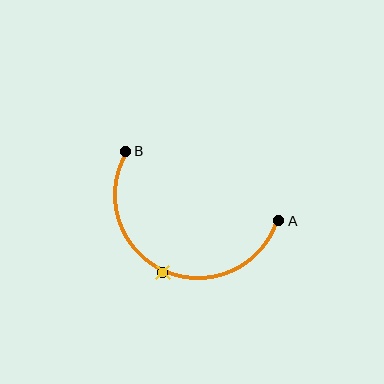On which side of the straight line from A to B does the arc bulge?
The arc bulges below the straight line connecting A and B.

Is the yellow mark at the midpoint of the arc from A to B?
Yes. The yellow mark lies on the arc at equal arc-length from both A and B — it is the arc midpoint.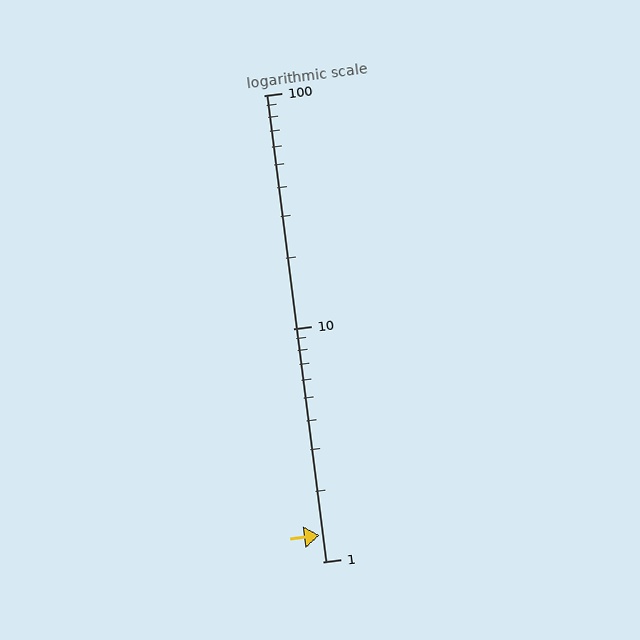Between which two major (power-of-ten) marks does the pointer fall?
The pointer is between 1 and 10.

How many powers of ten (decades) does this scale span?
The scale spans 2 decades, from 1 to 100.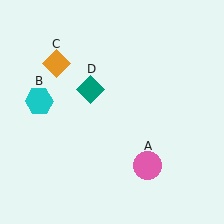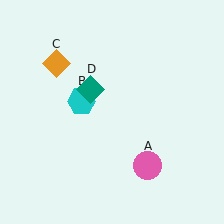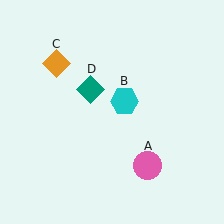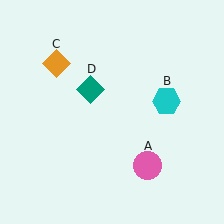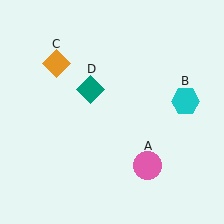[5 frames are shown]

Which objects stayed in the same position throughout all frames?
Pink circle (object A) and orange diamond (object C) and teal diamond (object D) remained stationary.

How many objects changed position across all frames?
1 object changed position: cyan hexagon (object B).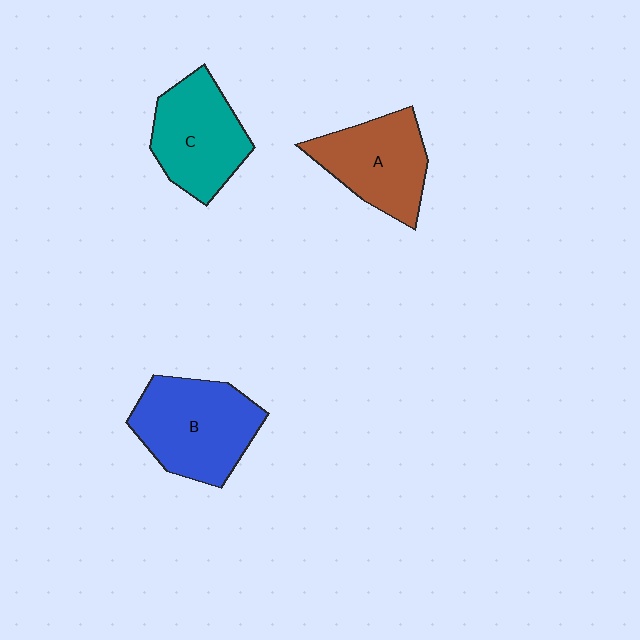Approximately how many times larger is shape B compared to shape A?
Approximately 1.2 times.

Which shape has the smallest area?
Shape A (brown).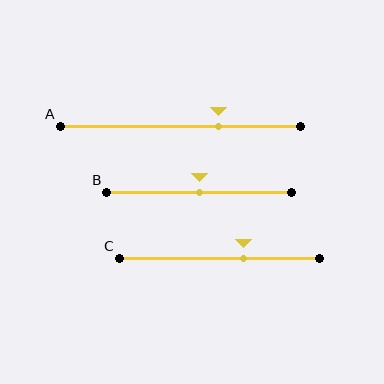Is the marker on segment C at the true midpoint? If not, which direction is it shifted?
No, the marker on segment C is shifted to the right by about 12% of the segment length.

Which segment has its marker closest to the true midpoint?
Segment B has its marker closest to the true midpoint.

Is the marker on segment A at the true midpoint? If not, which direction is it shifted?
No, the marker on segment A is shifted to the right by about 16% of the segment length.